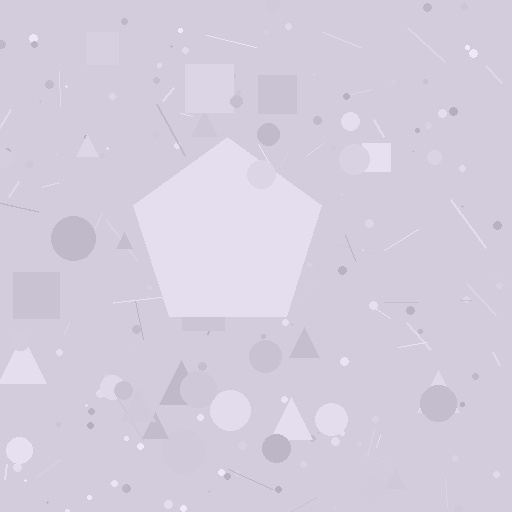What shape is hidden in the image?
A pentagon is hidden in the image.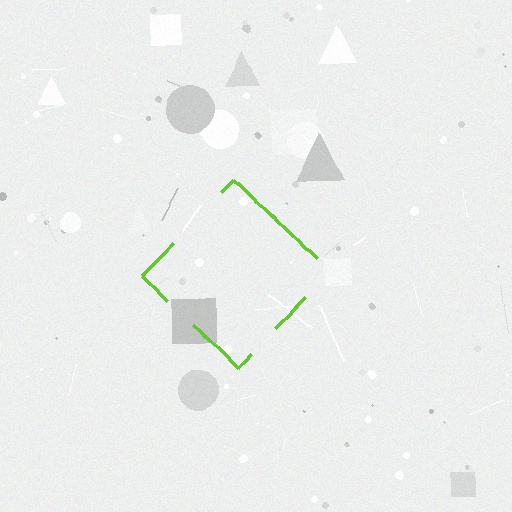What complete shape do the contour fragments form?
The contour fragments form a diamond.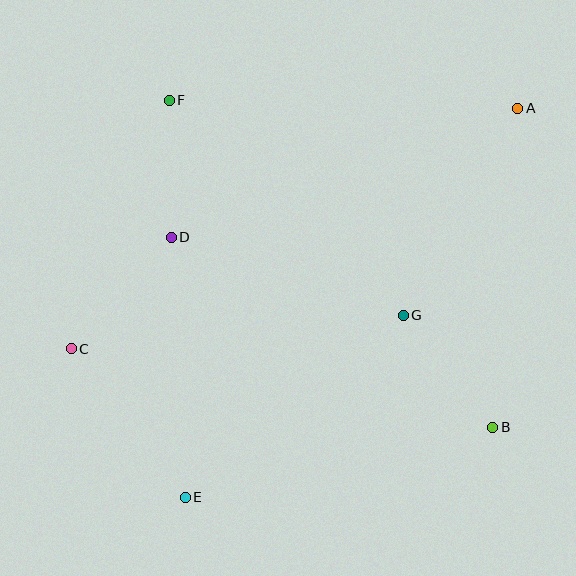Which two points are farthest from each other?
Points A and E are farthest from each other.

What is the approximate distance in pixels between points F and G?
The distance between F and G is approximately 318 pixels.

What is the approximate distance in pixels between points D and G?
The distance between D and G is approximately 245 pixels.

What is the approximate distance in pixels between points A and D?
The distance between A and D is approximately 370 pixels.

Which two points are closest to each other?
Points D and F are closest to each other.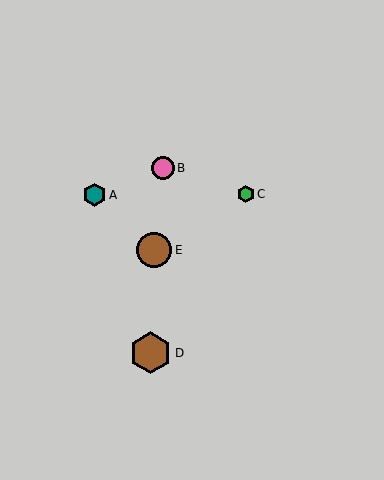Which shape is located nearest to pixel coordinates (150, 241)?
The brown circle (labeled E) at (154, 250) is nearest to that location.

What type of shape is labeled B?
Shape B is a pink circle.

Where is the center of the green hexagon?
The center of the green hexagon is at (246, 194).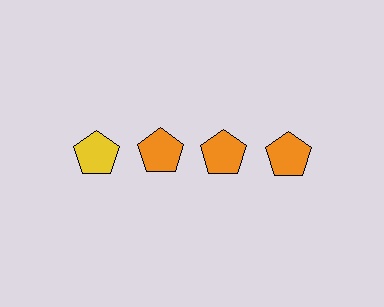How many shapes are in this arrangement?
There are 4 shapes arranged in a grid pattern.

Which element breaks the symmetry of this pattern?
The yellow pentagon in the top row, leftmost column breaks the symmetry. All other shapes are orange pentagons.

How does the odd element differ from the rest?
It has a different color: yellow instead of orange.